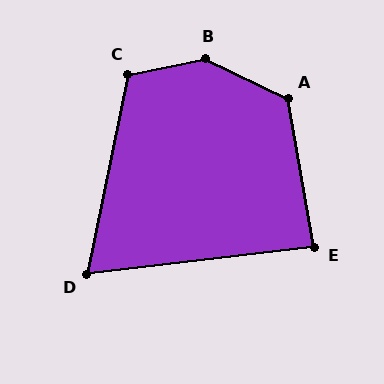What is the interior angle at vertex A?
Approximately 126 degrees (obtuse).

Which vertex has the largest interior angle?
B, at approximately 143 degrees.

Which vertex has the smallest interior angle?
D, at approximately 72 degrees.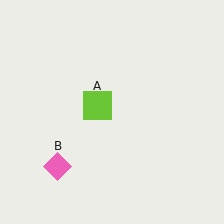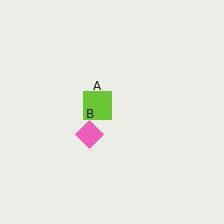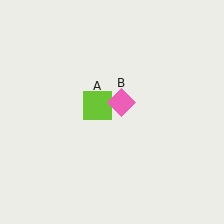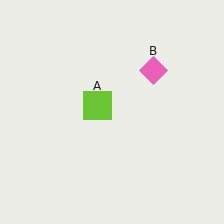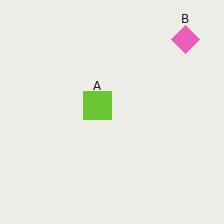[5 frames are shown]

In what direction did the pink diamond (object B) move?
The pink diamond (object B) moved up and to the right.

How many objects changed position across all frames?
1 object changed position: pink diamond (object B).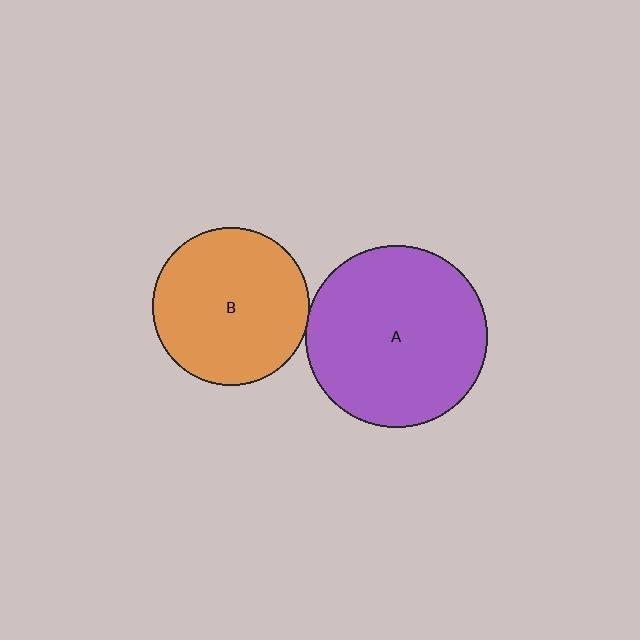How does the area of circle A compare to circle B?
Approximately 1.3 times.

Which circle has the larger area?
Circle A (purple).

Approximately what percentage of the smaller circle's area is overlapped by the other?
Approximately 5%.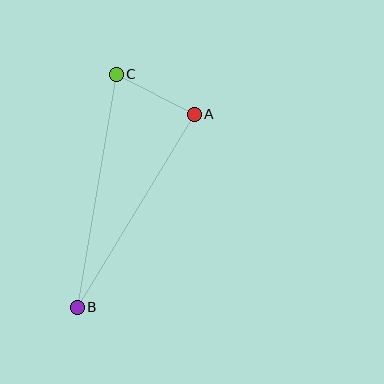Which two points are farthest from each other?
Points B and C are farthest from each other.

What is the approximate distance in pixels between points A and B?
The distance between A and B is approximately 226 pixels.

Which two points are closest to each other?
Points A and C are closest to each other.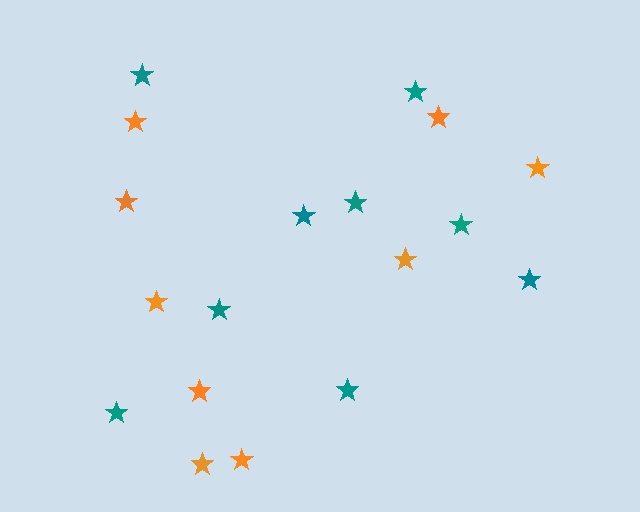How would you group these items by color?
There are 2 groups: one group of orange stars (9) and one group of teal stars (9).